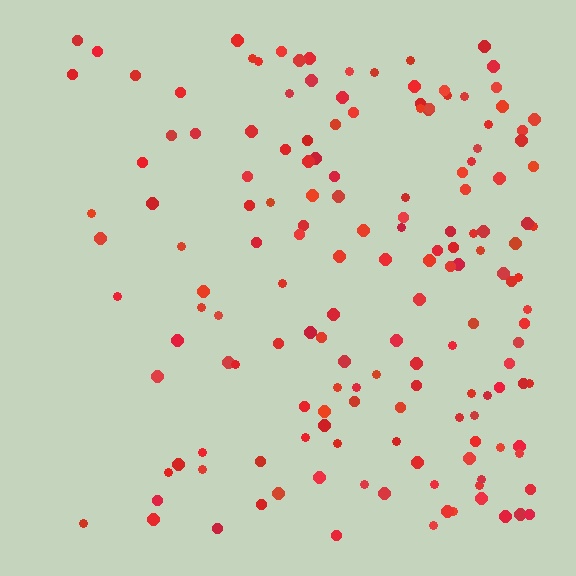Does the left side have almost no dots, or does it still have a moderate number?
Still a moderate number, just noticeably fewer than the right.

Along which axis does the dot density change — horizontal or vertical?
Horizontal.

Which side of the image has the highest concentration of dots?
The right.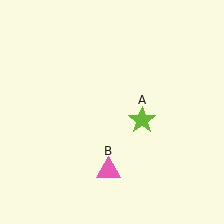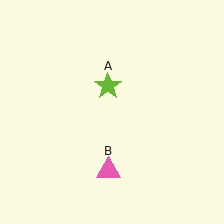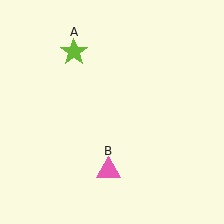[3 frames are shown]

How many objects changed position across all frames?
1 object changed position: lime star (object A).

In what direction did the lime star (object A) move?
The lime star (object A) moved up and to the left.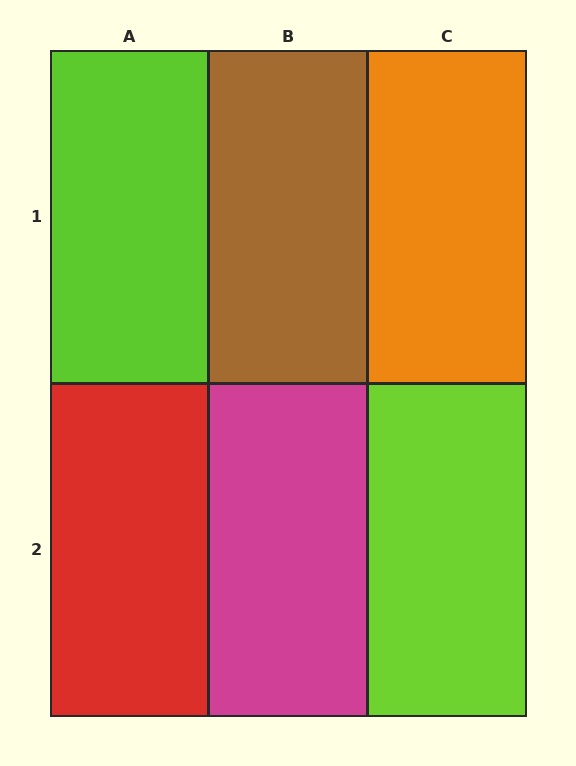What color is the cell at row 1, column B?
Brown.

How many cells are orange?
1 cell is orange.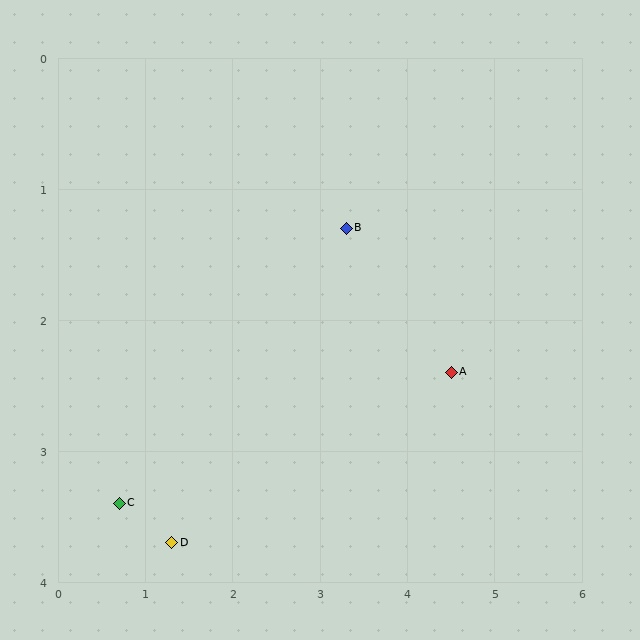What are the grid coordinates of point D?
Point D is at approximately (1.3, 3.7).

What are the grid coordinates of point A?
Point A is at approximately (4.5, 2.4).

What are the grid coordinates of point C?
Point C is at approximately (0.7, 3.4).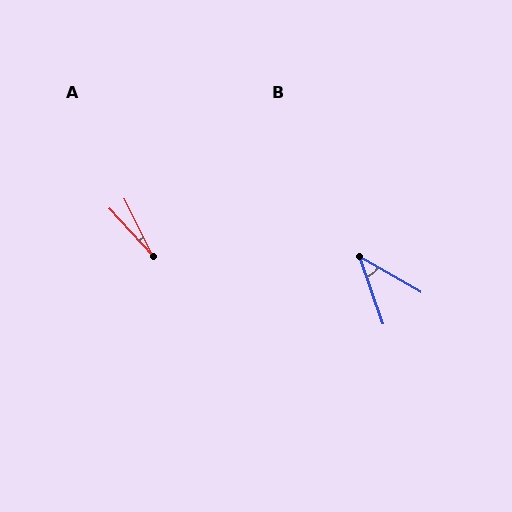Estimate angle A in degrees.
Approximately 16 degrees.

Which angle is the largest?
B, at approximately 41 degrees.